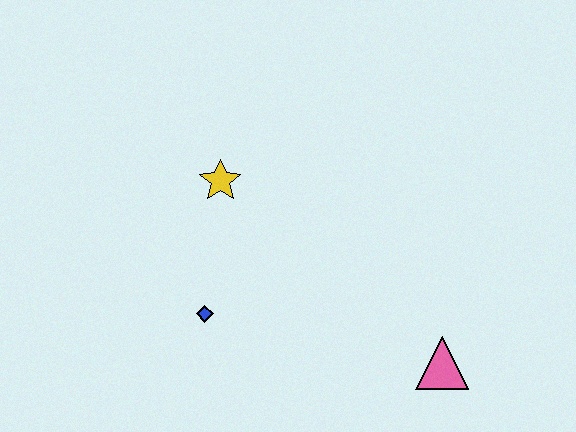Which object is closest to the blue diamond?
The yellow star is closest to the blue diamond.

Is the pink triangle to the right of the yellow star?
Yes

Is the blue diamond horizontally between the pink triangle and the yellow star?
No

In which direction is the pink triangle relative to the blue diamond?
The pink triangle is to the right of the blue diamond.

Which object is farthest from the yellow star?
The pink triangle is farthest from the yellow star.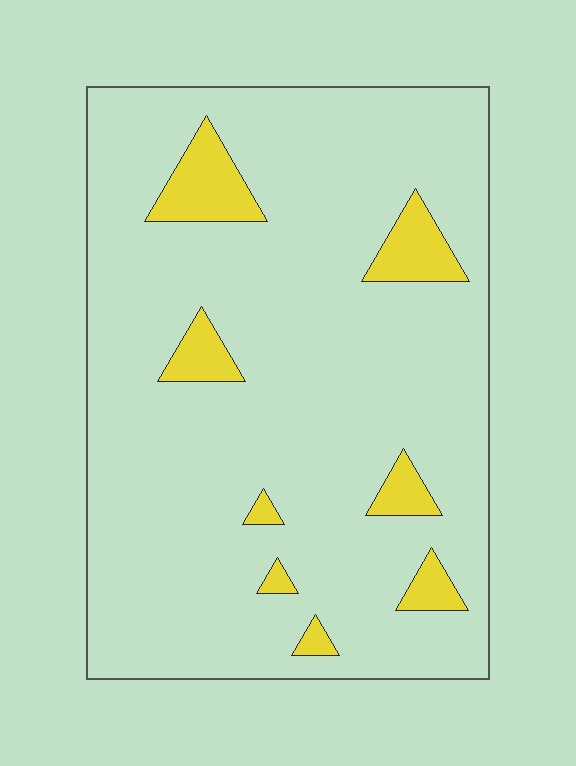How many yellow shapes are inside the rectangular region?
8.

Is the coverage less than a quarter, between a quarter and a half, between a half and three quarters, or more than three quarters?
Less than a quarter.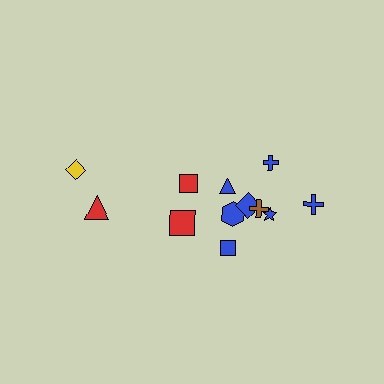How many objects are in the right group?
There are 8 objects.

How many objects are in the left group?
There are 4 objects.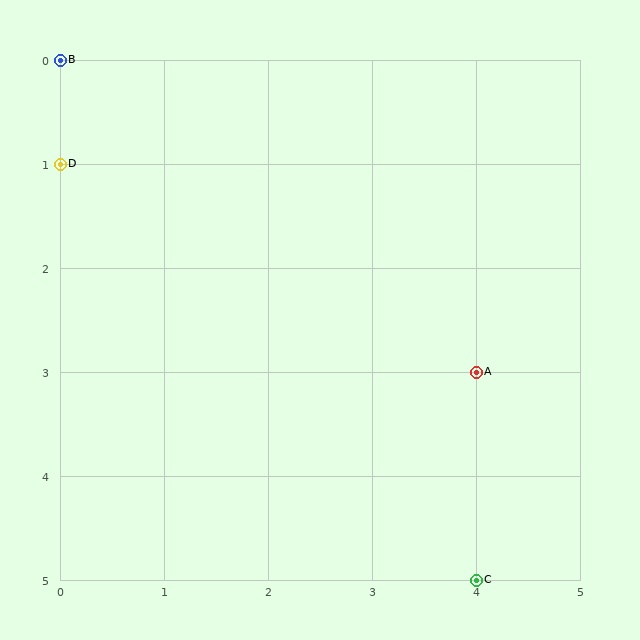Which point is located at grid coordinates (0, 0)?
Point B is at (0, 0).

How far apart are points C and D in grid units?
Points C and D are 4 columns and 4 rows apart (about 5.7 grid units diagonally).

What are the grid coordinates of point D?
Point D is at grid coordinates (0, 1).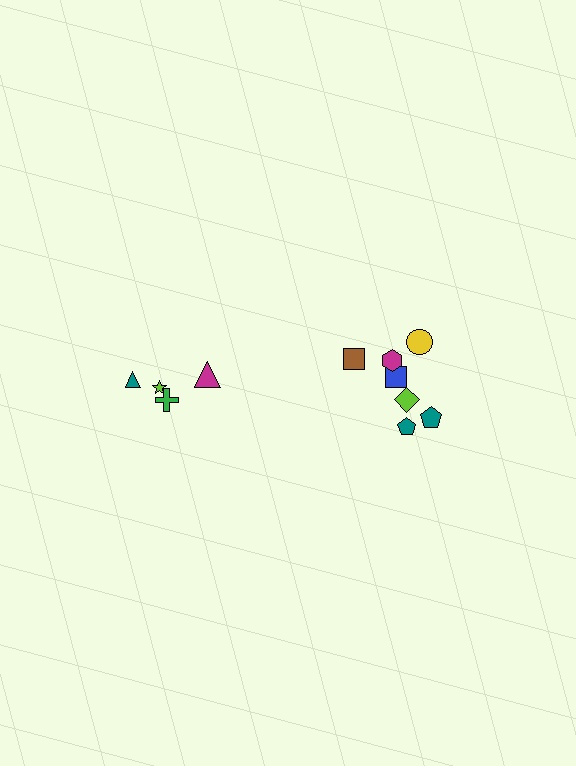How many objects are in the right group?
There are 7 objects.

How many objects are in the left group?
There are 4 objects.